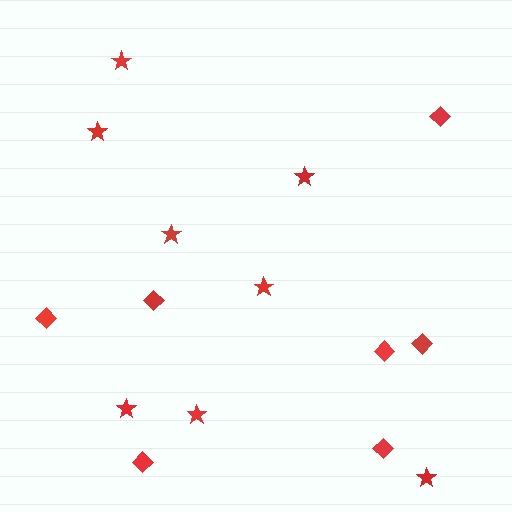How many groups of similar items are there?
There are 2 groups: one group of diamonds (7) and one group of stars (8).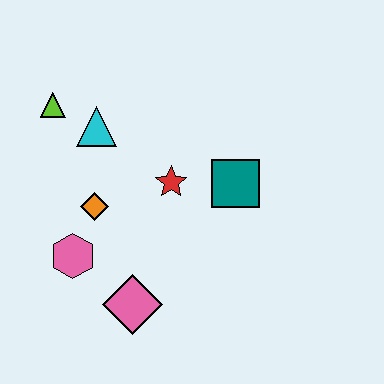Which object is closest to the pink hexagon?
The orange diamond is closest to the pink hexagon.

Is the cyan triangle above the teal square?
Yes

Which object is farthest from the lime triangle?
The pink diamond is farthest from the lime triangle.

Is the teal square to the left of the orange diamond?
No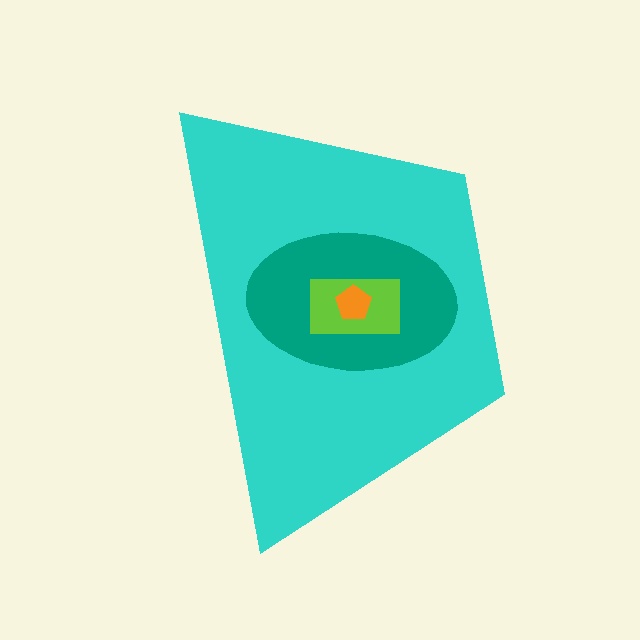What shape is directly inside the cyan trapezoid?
The teal ellipse.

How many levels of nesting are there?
4.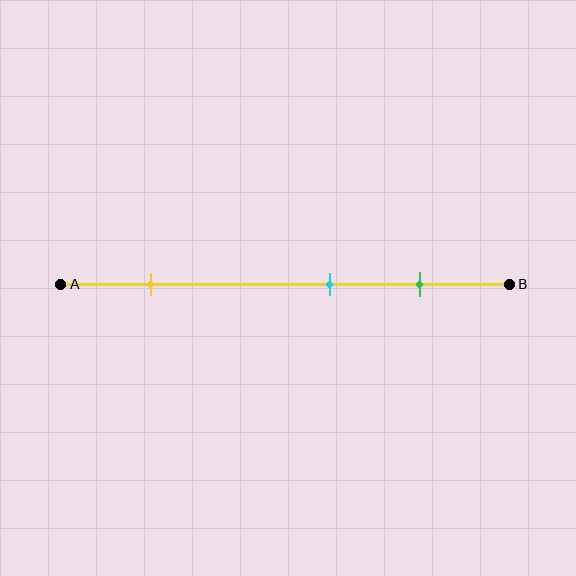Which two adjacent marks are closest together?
The cyan and green marks are the closest adjacent pair.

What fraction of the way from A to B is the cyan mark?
The cyan mark is approximately 60% (0.6) of the way from A to B.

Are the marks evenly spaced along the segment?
No, the marks are not evenly spaced.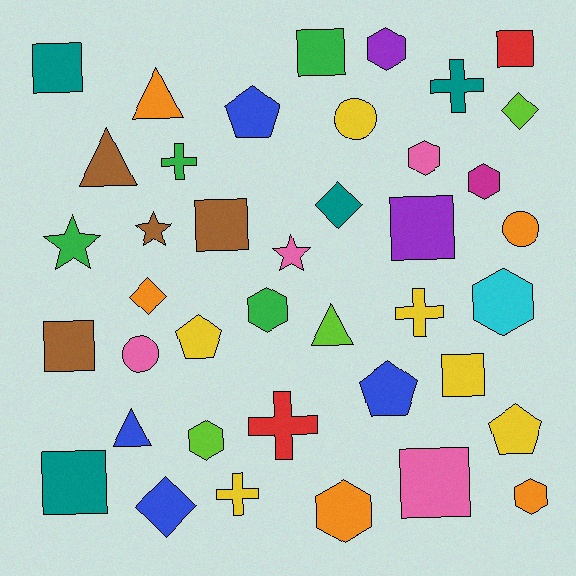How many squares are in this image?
There are 9 squares.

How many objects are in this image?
There are 40 objects.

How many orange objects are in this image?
There are 5 orange objects.